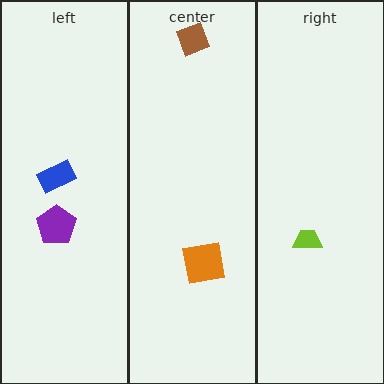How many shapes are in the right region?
1.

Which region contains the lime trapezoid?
The right region.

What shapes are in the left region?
The purple pentagon, the blue rectangle.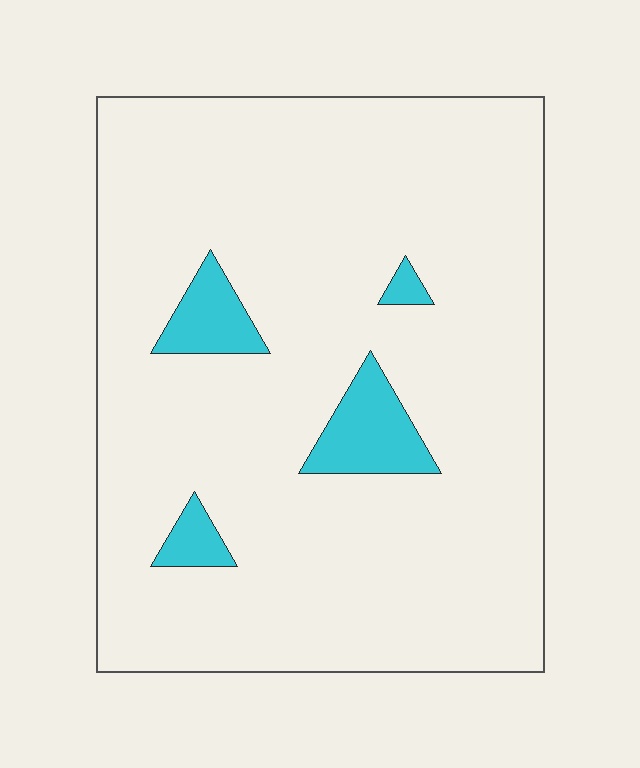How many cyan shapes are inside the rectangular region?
4.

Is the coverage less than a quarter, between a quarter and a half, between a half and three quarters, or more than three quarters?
Less than a quarter.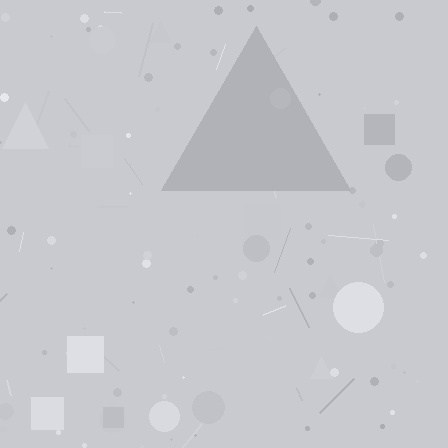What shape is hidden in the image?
A triangle is hidden in the image.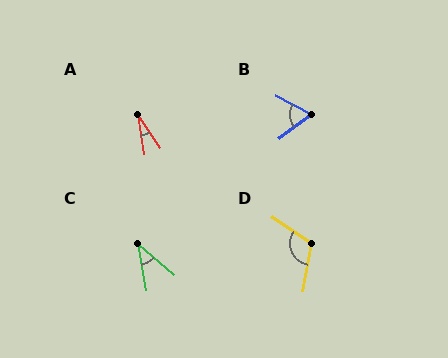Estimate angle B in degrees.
Approximately 64 degrees.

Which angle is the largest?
D, at approximately 115 degrees.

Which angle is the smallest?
A, at approximately 25 degrees.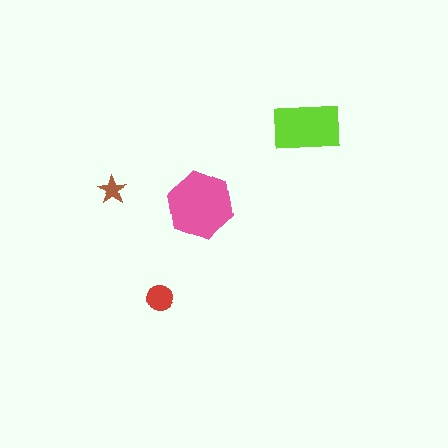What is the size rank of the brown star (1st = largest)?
4th.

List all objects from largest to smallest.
The pink hexagon, the lime rectangle, the red circle, the brown star.